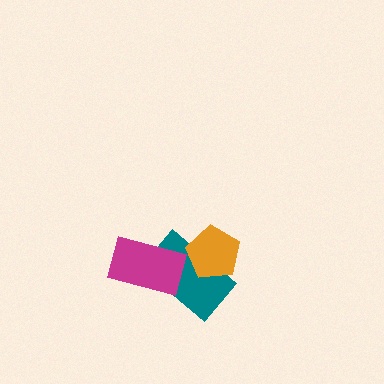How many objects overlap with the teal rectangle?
2 objects overlap with the teal rectangle.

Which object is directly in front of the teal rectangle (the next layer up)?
The magenta rectangle is directly in front of the teal rectangle.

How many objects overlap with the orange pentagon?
1 object overlaps with the orange pentagon.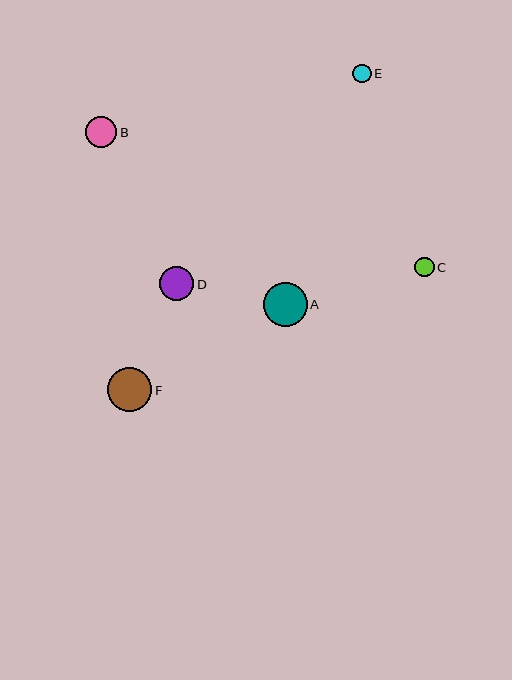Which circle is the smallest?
Circle E is the smallest with a size of approximately 18 pixels.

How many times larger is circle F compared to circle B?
Circle F is approximately 1.4 times the size of circle B.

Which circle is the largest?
Circle F is the largest with a size of approximately 44 pixels.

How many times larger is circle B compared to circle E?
Circle B is approximately 1.7 times the size of circle E.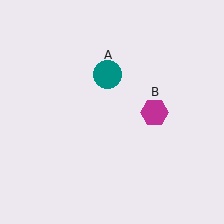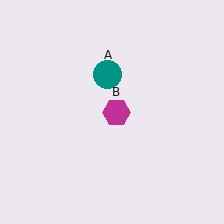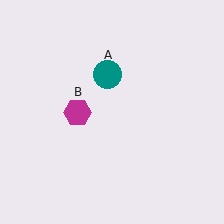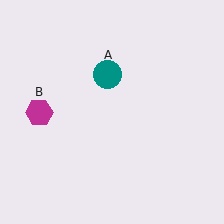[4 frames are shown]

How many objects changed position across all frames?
1 object changed position: magenta hexagon (object B).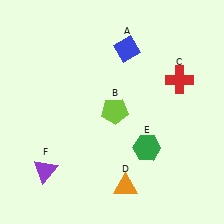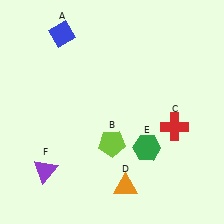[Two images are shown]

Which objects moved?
The objects that moved are: the blue diamond (A), the lime pentagon (B), the red cross (C).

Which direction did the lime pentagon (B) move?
The lime pentagon (B) moved down.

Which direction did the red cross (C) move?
The red cross (C) moved down.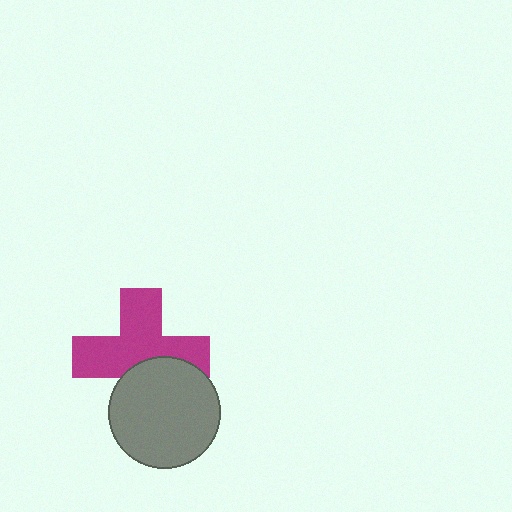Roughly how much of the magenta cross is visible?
Most of it is visible (roughly 66%).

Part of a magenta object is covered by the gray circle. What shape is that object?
It is a cross.